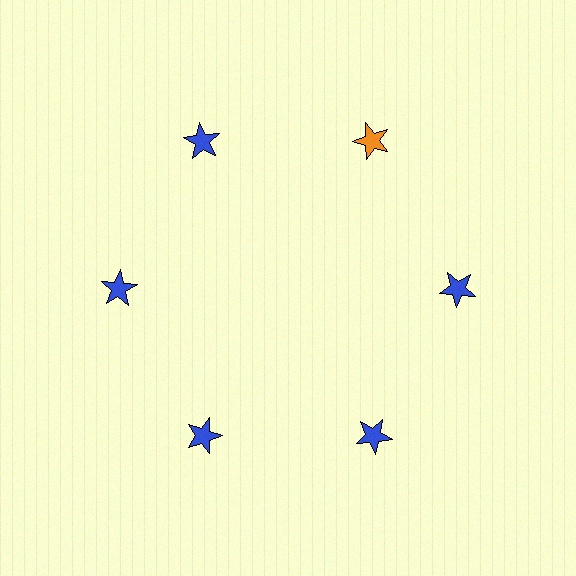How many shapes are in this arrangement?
There are 6 shapes arranged in a ring pattern.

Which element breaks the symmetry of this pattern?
The orange star at roughly the 1 o'clock position breaks the symmetry. All other shapes are blue stars.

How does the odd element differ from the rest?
It has a different color: orange instead of blue.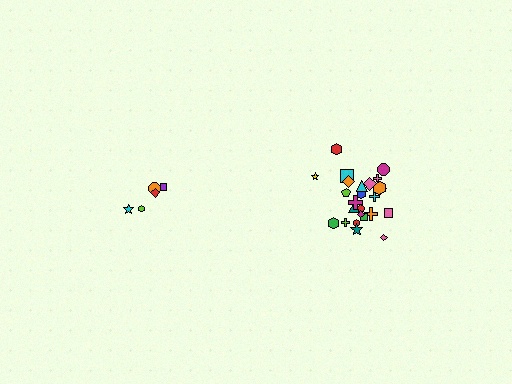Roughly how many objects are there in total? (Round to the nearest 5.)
Roughly 30 objects in total.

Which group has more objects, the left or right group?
The right group.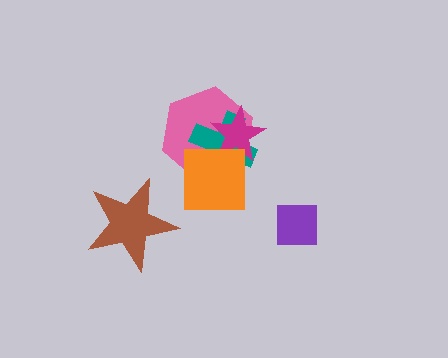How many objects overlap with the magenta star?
3 objects overlap with the magenta star.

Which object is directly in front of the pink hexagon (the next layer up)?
The teal cross is directly in front of the pink hexagon.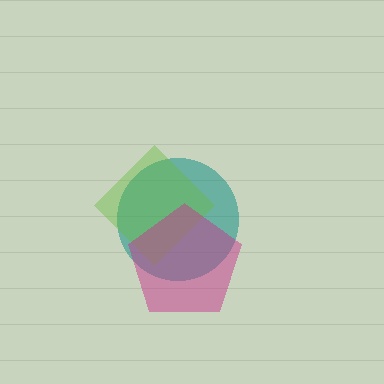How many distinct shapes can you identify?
There are 3 distinct shapes: a teal circle, a lime diamond, a magenta pentagon.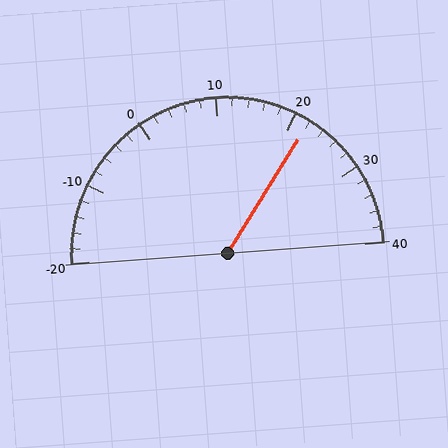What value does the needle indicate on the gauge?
The needle indicates approximately 22.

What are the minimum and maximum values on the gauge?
The gauge ranges from -20 to 40.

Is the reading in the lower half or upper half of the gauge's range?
The reading is in the upper half of the range (-20 to 40).